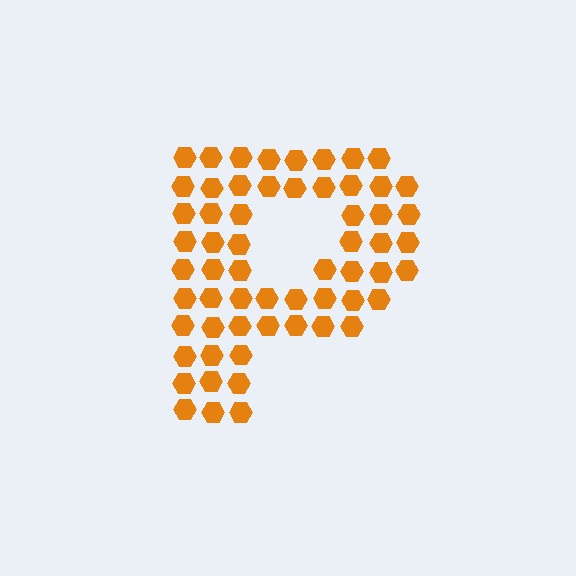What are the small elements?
The small elements are hexagons.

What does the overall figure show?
The overall figure shows the letter P.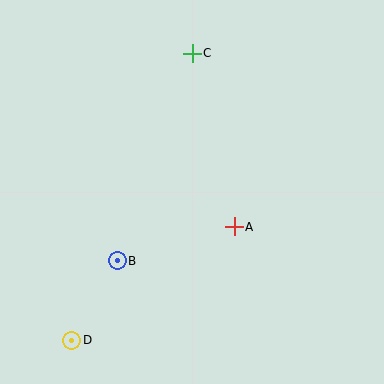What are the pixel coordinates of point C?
Point C is at (192, 53).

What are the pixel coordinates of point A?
Point A is at (234, 227).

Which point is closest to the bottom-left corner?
Point D is closest to the bottom-left corner.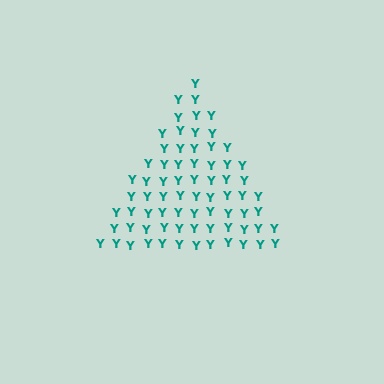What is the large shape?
The large shape is a triangle.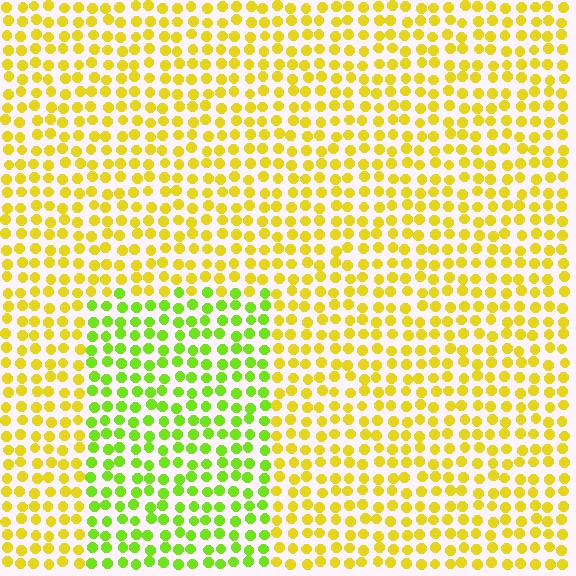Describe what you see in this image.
The image is filled with small yellow elements in a uniform arrangement. A rectangle-shaped region is visible where the elements are tinted to a slightly different hue, forming a subtle color boundary.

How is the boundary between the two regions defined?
The boundary is defined purely by a slight shift in hue (about 40 degrees). Spacing, size, and orientation are identical on both sides.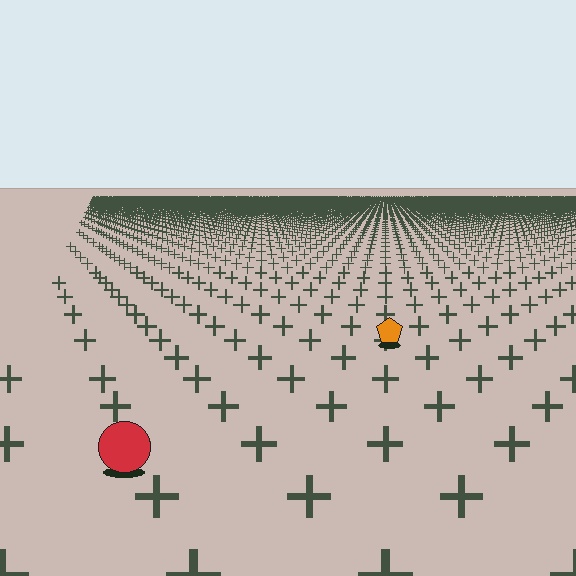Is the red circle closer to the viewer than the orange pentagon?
Yes. The red circle is closer — you can tell from the texture gradient: the ground texture is coarser near it.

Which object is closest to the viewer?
The red circle is closest. The texture marks near it are larger and more spread out.